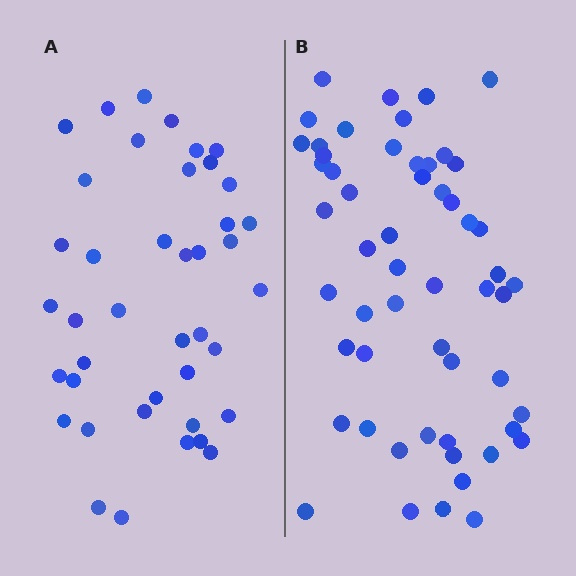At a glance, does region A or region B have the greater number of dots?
Region B (the right region) has more dots.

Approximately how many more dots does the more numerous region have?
Region B has approximately 15 more dots than region A.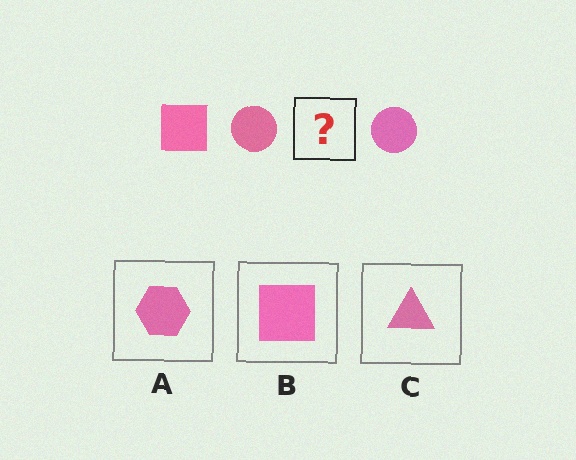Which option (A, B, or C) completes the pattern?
B.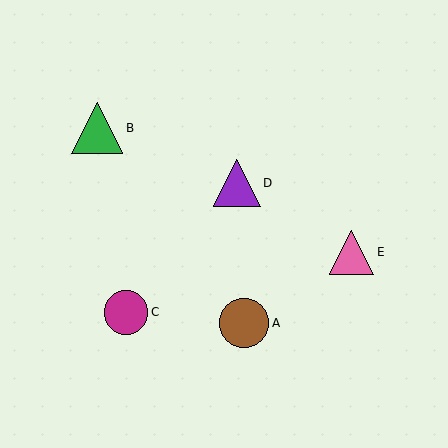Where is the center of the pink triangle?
The center of the pink triangle is at (352, 252).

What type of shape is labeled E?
Shape E is a pink triangle.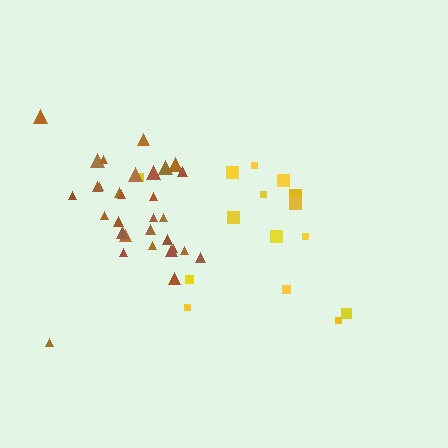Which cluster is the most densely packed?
Brown.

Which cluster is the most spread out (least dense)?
Yellow.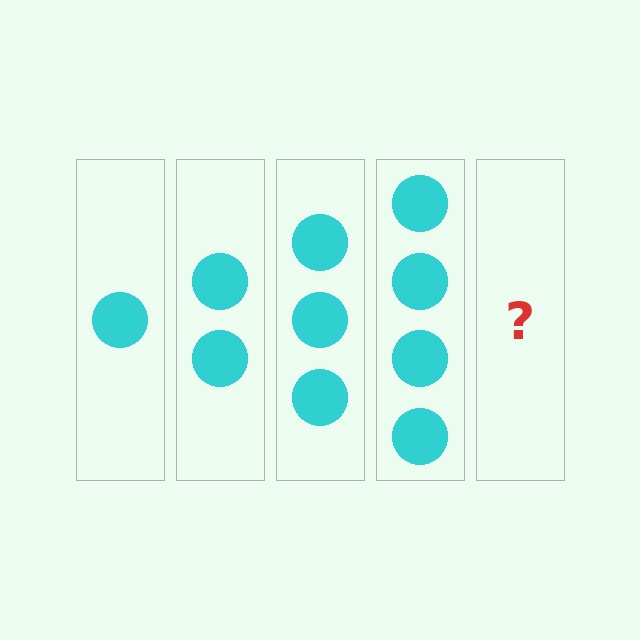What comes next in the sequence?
The next element should be 5 circles.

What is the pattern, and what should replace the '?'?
The pattern is that each step adds one more circle. The '?' should be 5 circles.